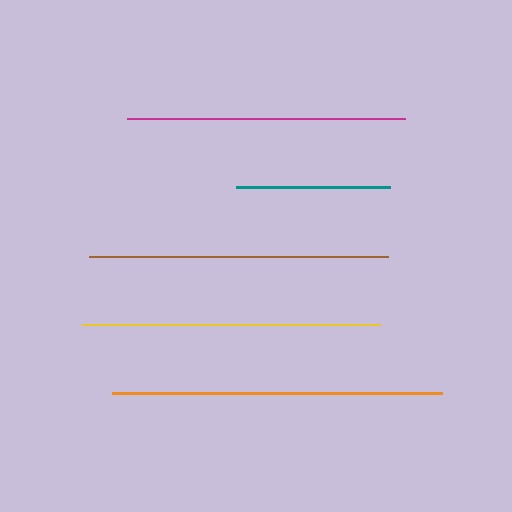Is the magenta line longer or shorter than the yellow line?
The yellow line is longer than the magenta line.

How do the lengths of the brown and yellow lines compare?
The brown and yellow lines are approximately the same length.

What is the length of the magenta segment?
The magenta segment is approximately 278 pixels long.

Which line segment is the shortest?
The teal line is the shortest at approximately 154 pixels.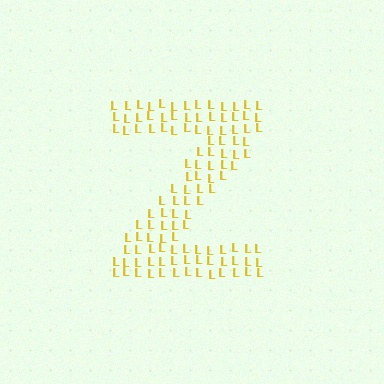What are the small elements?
The small elements are letter L's.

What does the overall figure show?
The overall figure shows the letter Z.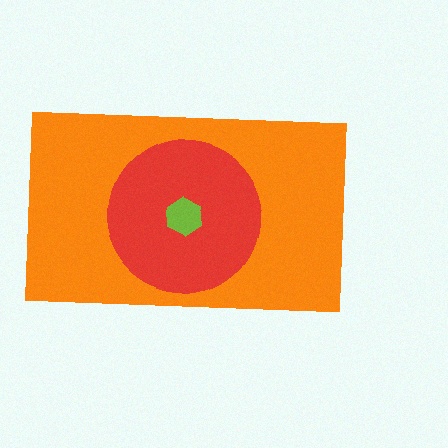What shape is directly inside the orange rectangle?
The red circle.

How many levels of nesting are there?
3.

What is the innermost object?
The lime hexagon.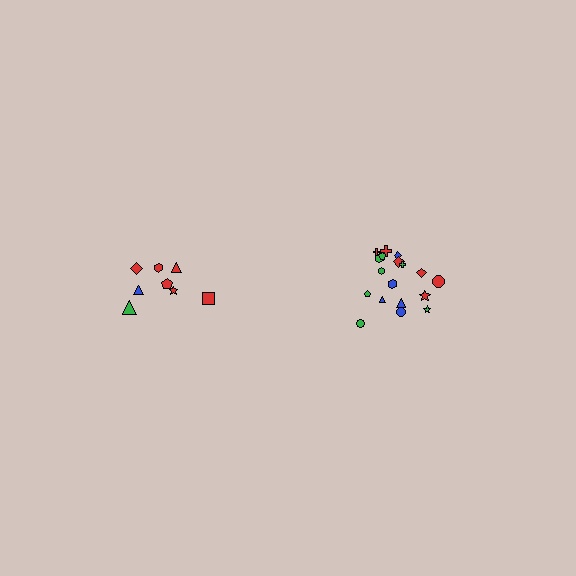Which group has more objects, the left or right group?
The right group.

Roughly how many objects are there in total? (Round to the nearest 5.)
Roughly 25 objects in total.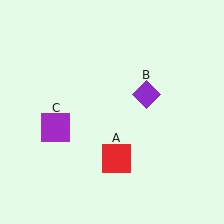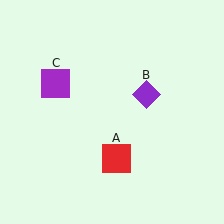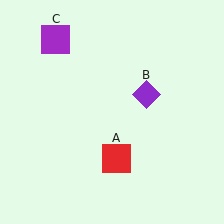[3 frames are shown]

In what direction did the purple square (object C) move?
The purple square (object C) moved up.